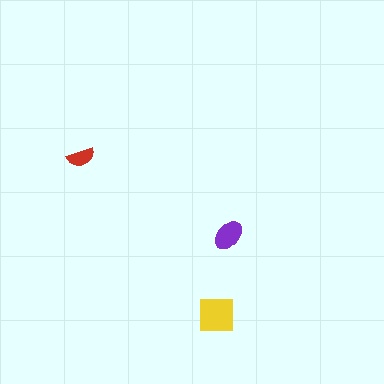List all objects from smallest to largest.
The red semicircle, the purple ellipse, the yellow square.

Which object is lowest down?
The yellow square is bottommost.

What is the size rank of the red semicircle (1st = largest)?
3rd.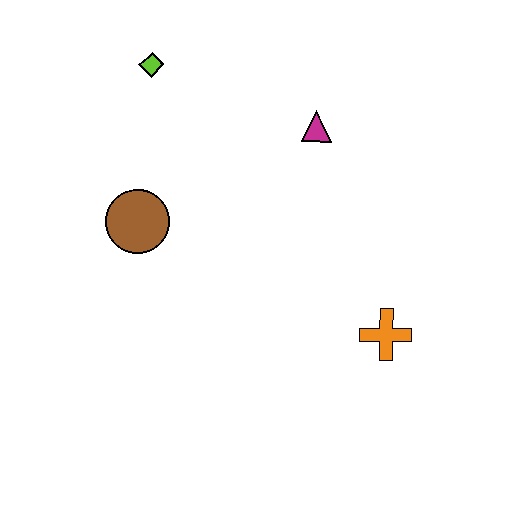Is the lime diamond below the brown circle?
No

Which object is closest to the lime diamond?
The brown circle is closest to the lime diamond.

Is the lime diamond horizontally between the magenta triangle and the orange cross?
No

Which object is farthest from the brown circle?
The orange cross is farthest from the brown circle.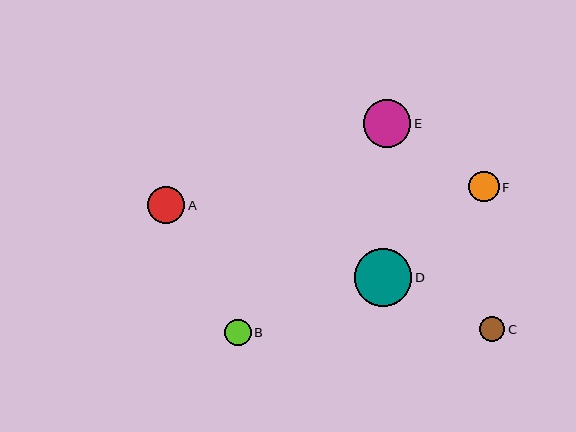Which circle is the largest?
Circle D is the largest with a size of approximately 57 pixels.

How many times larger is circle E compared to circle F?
Circle E is approximately 1.5 times the size of circle F.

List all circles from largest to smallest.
From largest to smallest: D, E, A, F, B, C.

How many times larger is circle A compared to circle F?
Circle A is approximately 1.2 times the size of circle F.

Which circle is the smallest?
Circle C is the smallest with a size of approximately 25 pixels.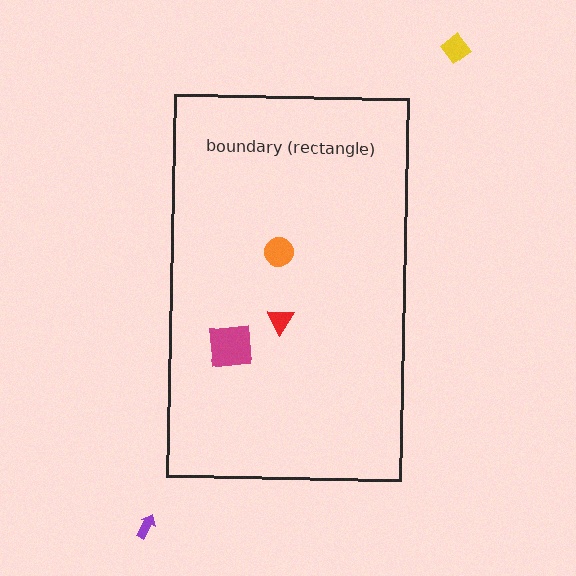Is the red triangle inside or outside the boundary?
Inside.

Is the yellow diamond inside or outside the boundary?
Outside.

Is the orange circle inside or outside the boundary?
Inside.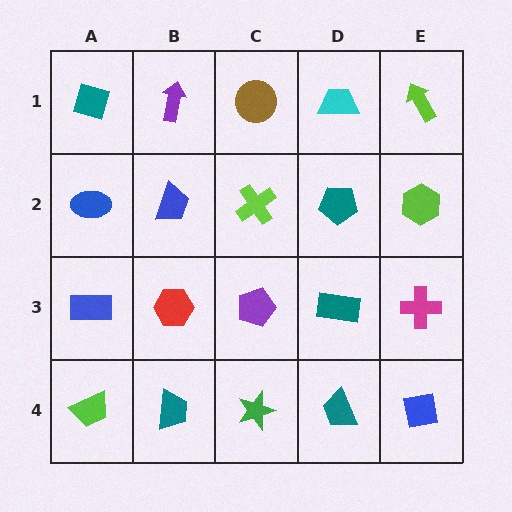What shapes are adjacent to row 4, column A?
A blue rectangle (row 3, column A), a teal trapezoid (row 4, column B).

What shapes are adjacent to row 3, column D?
A teal pentagon (row 2, column D), a teal trapezoid (row 4, column D), a purple pentagon (row 3, column C), a magenta cross (row 3, column E).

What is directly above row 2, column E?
A lime arrow.